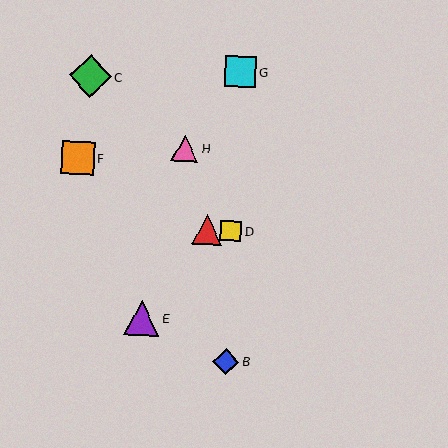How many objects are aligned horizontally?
2 objects (A, D) are aligned horizontally.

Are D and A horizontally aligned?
Yes, both are at y≈231.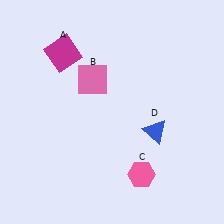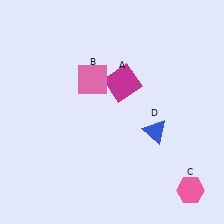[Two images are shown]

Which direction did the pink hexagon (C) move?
The pink hexagon (C) moved right.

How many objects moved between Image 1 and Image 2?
2 objects moved between the two images.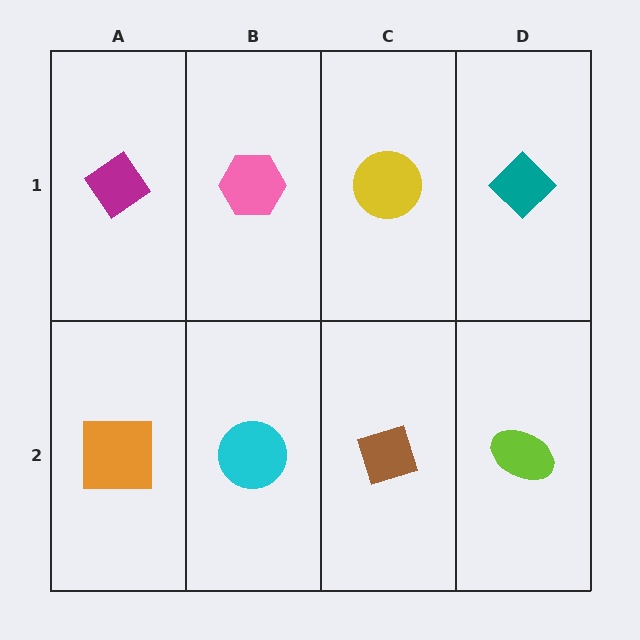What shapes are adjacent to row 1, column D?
A lime ellipse (row 2, column D), a yellow circle (row 1, column C).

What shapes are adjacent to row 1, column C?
A brown diamond (row 2, column C), a pink hexagon (row 1, column B), a teal diamond (row 1, column D).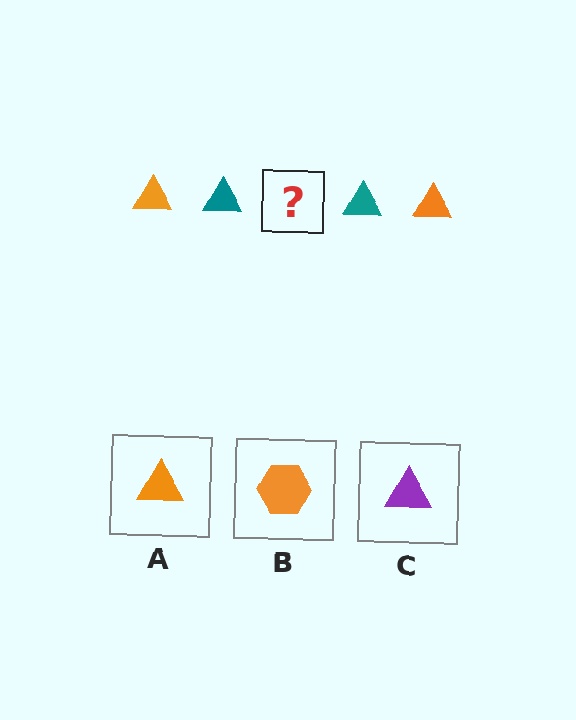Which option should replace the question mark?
Option A.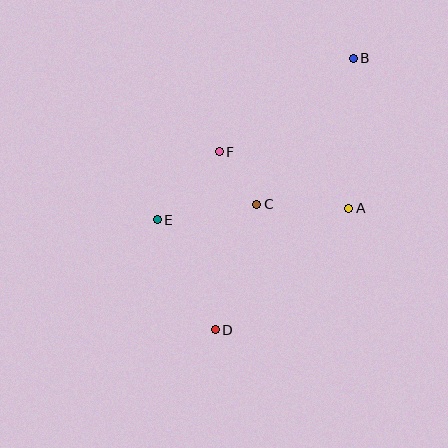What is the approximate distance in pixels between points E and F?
The distance between E and F is approximately 92 pixels.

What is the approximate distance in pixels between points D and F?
The distance between D and F is approximately 178 pixels.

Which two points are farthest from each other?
Points B and D are farthest from each other.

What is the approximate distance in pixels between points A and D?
The distance between A and D is approximately 181 pixels.